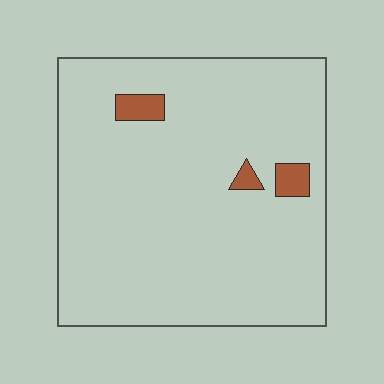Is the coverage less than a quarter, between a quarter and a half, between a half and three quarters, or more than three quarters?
Less than a quarter.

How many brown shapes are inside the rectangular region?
3.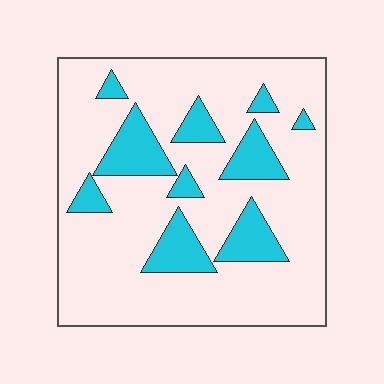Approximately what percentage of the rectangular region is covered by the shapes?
Approximately 20%.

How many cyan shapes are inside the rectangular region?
10.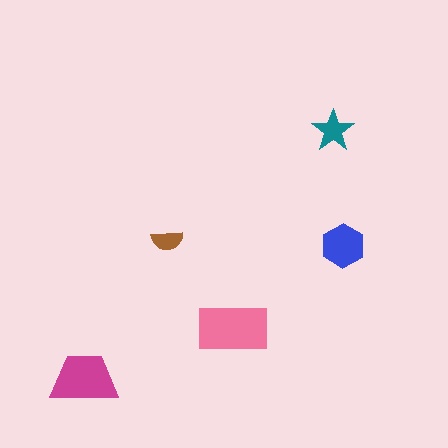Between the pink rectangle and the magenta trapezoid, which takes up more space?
The pink rectangle.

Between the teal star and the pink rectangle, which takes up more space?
The pink rectangle.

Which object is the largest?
The pink rectangle.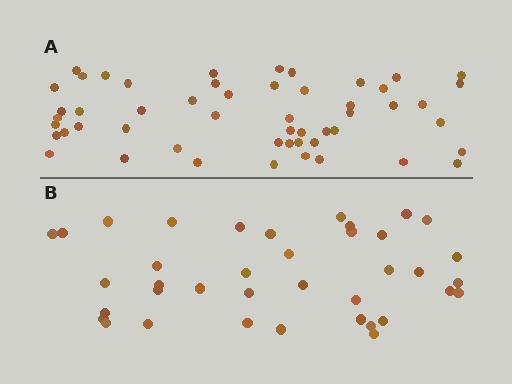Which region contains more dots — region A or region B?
Region A (the top region) has more dots.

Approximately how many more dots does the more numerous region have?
Region A has approximately 15 more dots than region B.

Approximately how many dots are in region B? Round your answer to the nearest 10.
About 40 dots. (The exact count is 38, which rounds to 40.)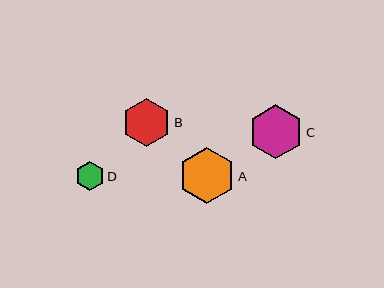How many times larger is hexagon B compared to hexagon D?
Hexagon B is approximately 1.7 times the size of hexagon D.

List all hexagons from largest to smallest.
From largest to smallest: A, C, B, D.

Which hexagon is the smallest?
Hexagon D is the smallest with a size of approximately 29 pixels.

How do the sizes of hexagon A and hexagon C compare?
Hexagon A and hexagon C are approximately the same size.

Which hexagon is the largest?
Hexagon A is the largest with a size of approximately 57 pixels.